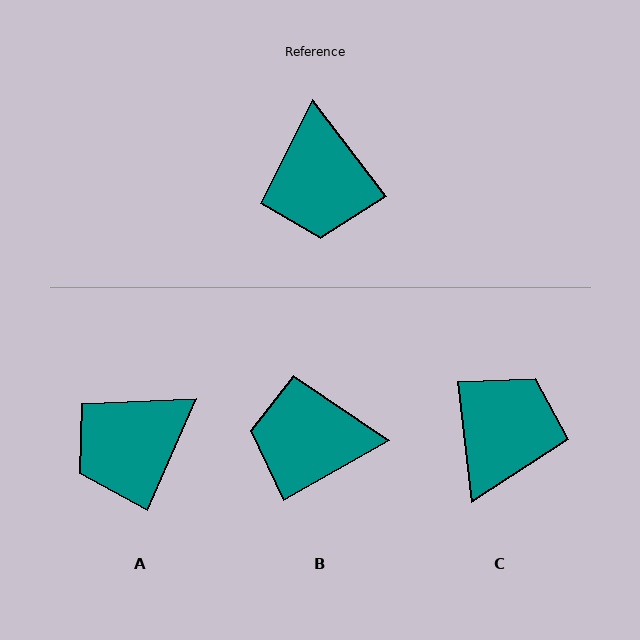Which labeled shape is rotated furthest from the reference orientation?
C, about 149 degrees away.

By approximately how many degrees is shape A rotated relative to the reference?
Approximately 61 degrees clockwise.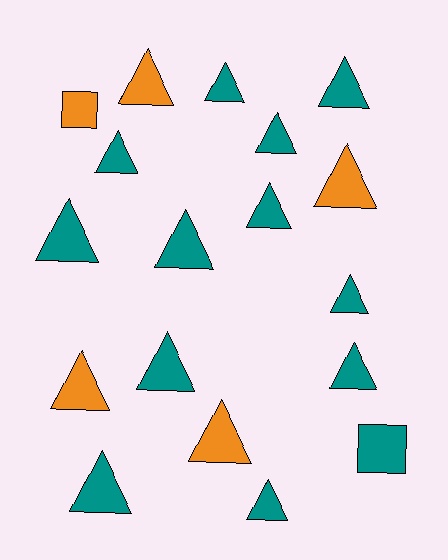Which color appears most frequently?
Teal, with 13 objects.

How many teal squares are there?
There is 1 teal square.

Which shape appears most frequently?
Triangle, with 16 objects.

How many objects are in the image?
There are 18 objects.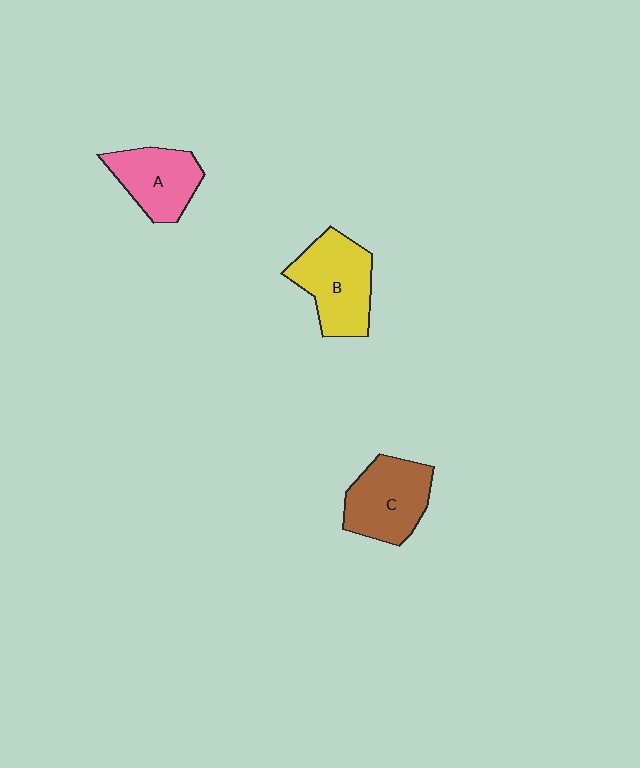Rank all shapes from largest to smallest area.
From largest to smallest: B (yellow), C (brown), A (pink).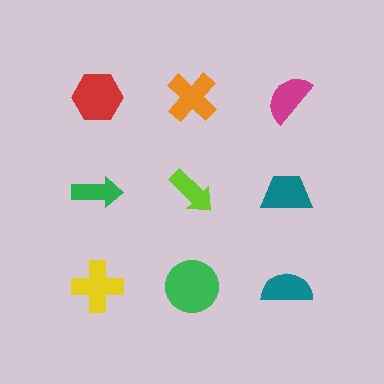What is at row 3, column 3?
A teal semicircle.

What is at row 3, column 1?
A yellow cross.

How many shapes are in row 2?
3 shapes.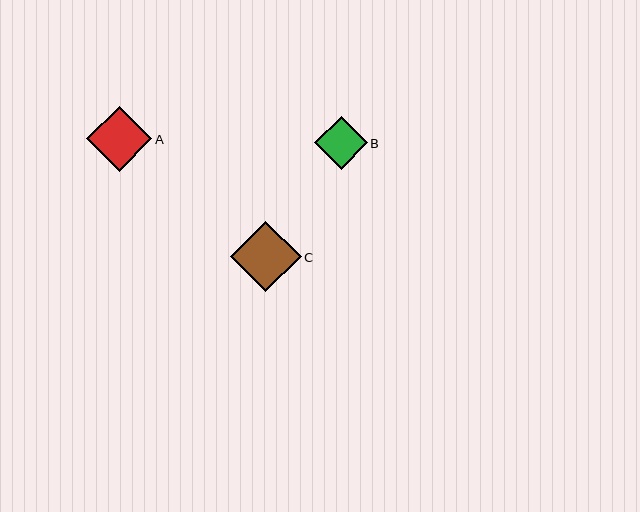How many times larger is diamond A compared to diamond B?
Diamond A is approximately 1.2 times the size of diamond B.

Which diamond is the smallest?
Diamond B is the smallest with a size of approximately 53 pixels.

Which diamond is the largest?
Diamond C is the largest with a size of approximately 70 pixels.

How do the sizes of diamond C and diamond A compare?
Diamond C and diamond A are approximately the same size.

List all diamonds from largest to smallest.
From largest to smallest: C, A, B.